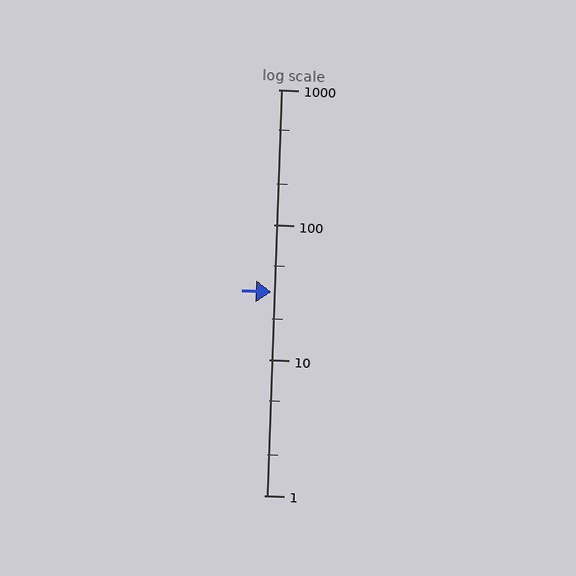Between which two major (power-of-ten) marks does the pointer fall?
The pointer is between 10 and 100.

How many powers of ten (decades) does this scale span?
The scale spans 3 decades, from 1 to 1000.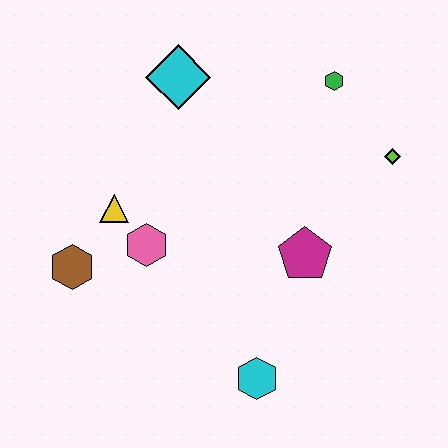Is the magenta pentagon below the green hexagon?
Yes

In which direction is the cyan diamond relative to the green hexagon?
The cyan diamond is to the left of the green hexagon.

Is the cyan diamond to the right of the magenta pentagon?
No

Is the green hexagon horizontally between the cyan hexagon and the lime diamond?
Yes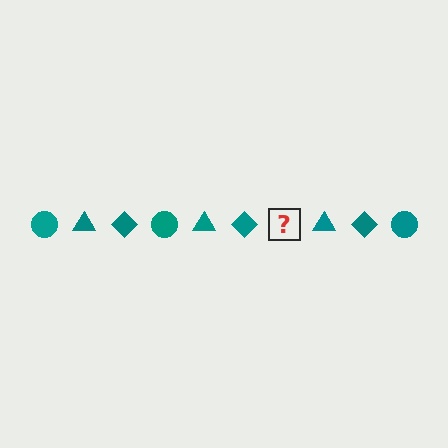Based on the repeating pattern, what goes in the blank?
The blank should be a teal circle.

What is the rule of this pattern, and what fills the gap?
The rule is that the pattern cycles through circle, triangle, diamond shapes in teal. The gap should be filled with a teal circle.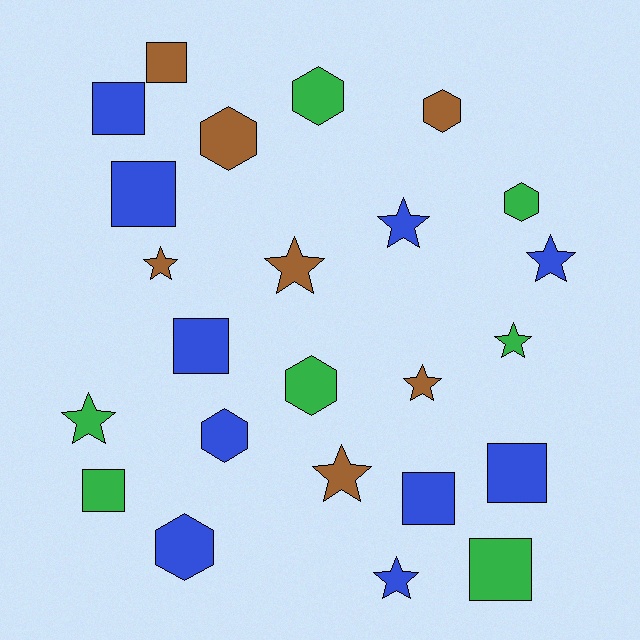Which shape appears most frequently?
Star, with 9 objects.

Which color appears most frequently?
Blue, with 10 objects.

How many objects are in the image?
There are 24 objects.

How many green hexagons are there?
There are 3 green hexagons.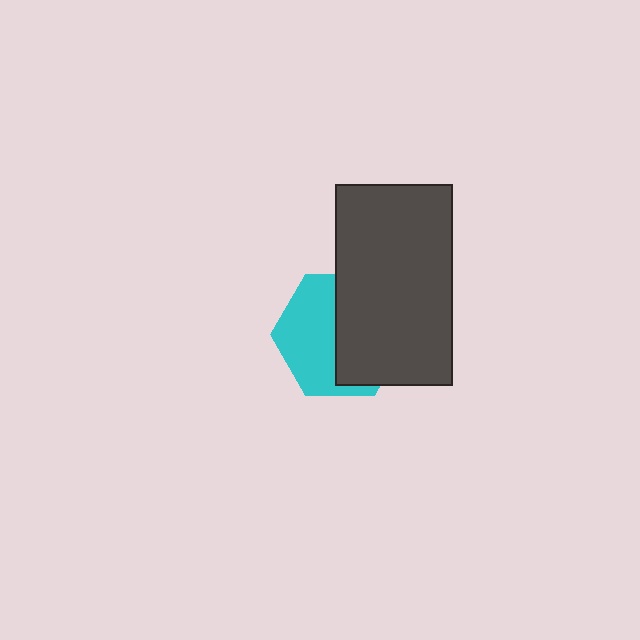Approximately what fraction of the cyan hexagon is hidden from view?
Roughly 51% of the cyan hexagon is hidden behind the dark gray rectangle.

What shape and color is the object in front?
The object in front is a dark gray rectangle.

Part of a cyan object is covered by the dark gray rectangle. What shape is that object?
It is a hexagon.